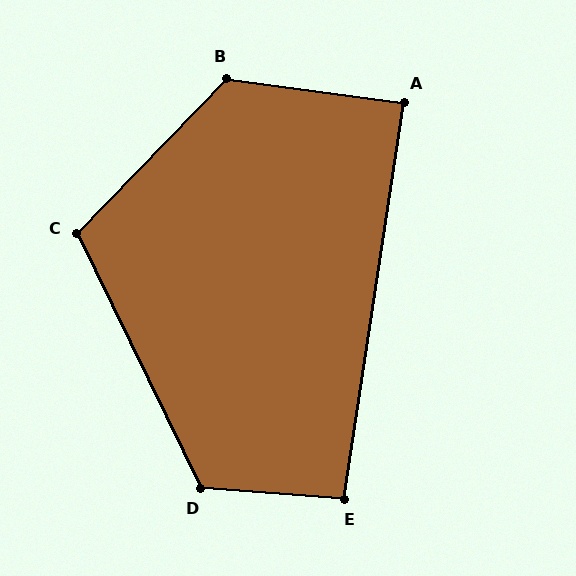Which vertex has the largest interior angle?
B, at approximately 126 degrees.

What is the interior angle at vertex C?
Approximately 110 degrees (obtuse).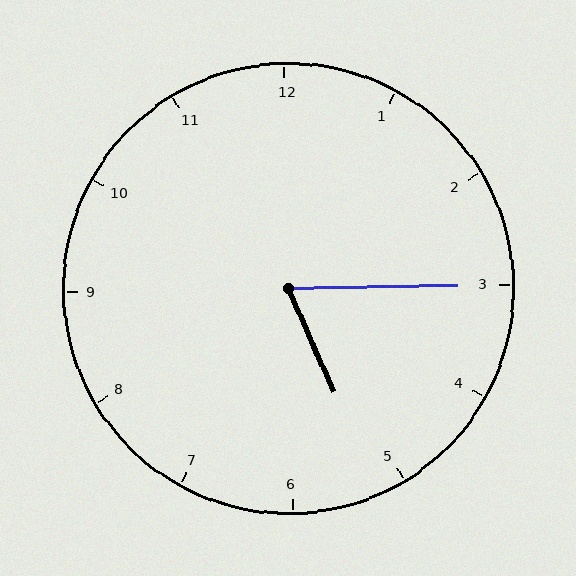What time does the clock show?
5:15.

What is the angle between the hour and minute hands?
Approximately 68 degrees.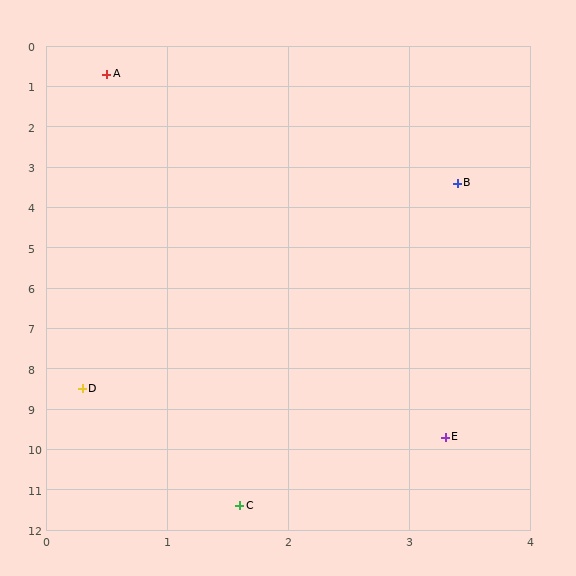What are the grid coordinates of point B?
Point B is at approximately (3.4, 3.4).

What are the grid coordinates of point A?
Point A is at approximately (0.5, 0.7).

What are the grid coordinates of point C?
Point C is at approximately (1.6, 11.4).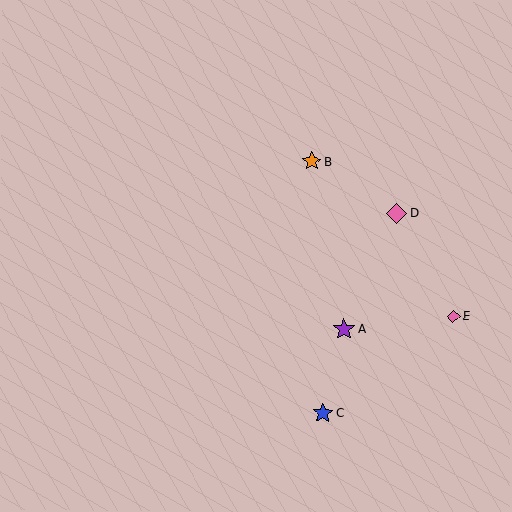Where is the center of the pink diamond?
The center of the pink diamond is at (397, 213).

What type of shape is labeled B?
Shape B is an orange star.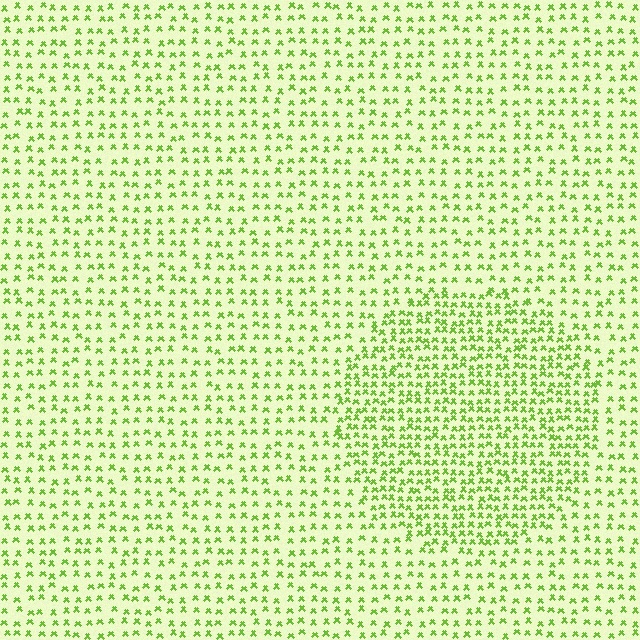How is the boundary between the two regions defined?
The boundary is defined by a change in element density (approximately 1.8x ratio). All elements are the same color, size, and shape.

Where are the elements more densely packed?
The elements are more densely packed inside the circle boundary.